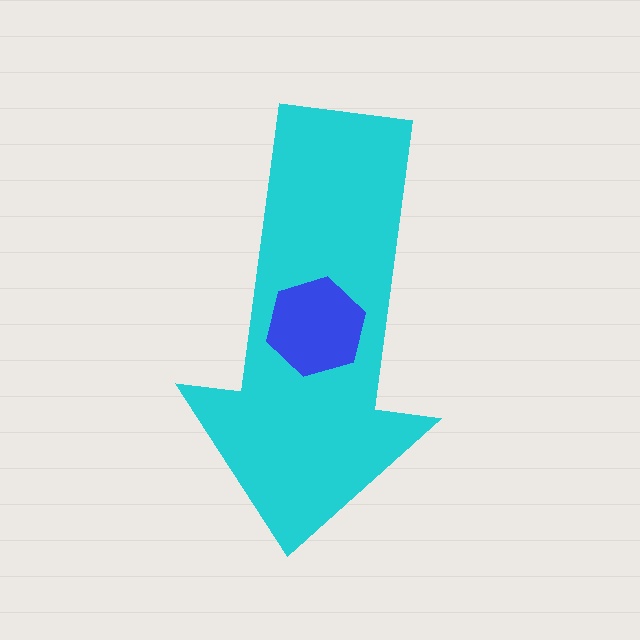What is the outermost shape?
The cyan arrow.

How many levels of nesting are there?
2.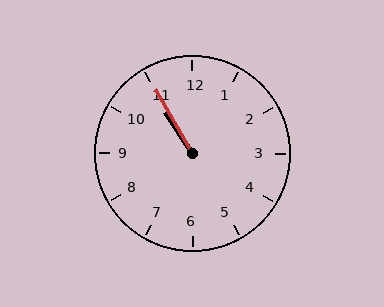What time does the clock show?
10:55.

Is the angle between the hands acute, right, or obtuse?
It is acute.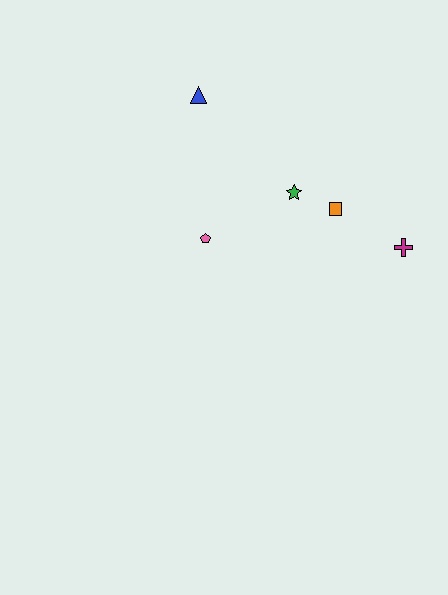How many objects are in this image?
There are 5 objects.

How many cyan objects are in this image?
There are no cyan objects.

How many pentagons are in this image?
There is 1 pentagon.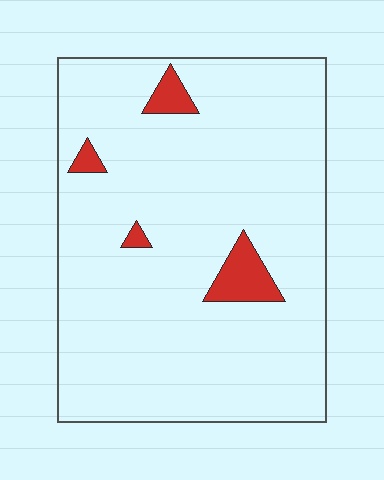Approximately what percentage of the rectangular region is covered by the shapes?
Approximately 5%.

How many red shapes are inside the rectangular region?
4.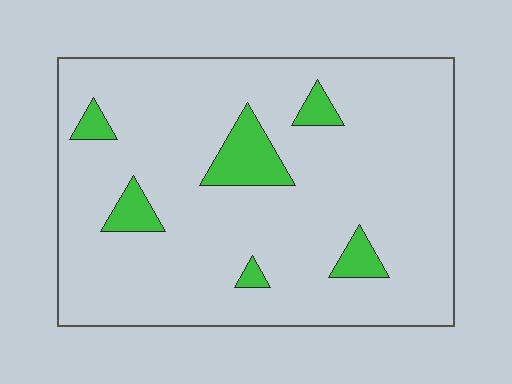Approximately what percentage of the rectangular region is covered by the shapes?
Approximately 10%.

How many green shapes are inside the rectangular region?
6.